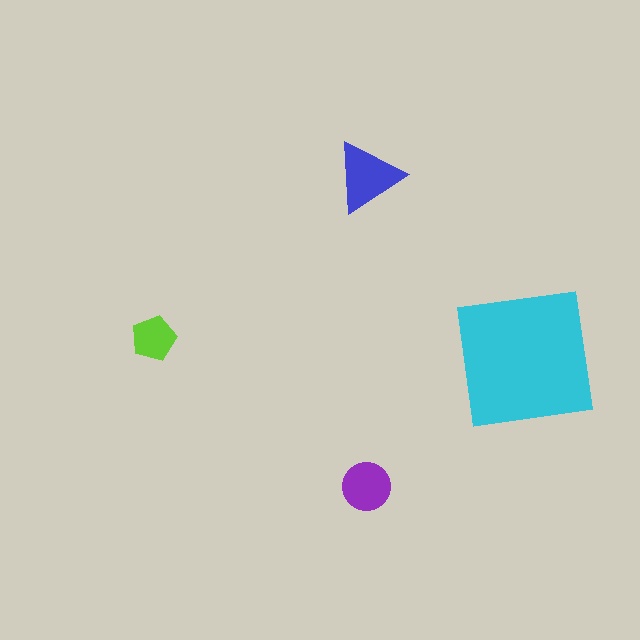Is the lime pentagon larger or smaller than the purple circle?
Smaller.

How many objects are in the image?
There are 4 objects in the image.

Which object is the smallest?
The lime pentagon.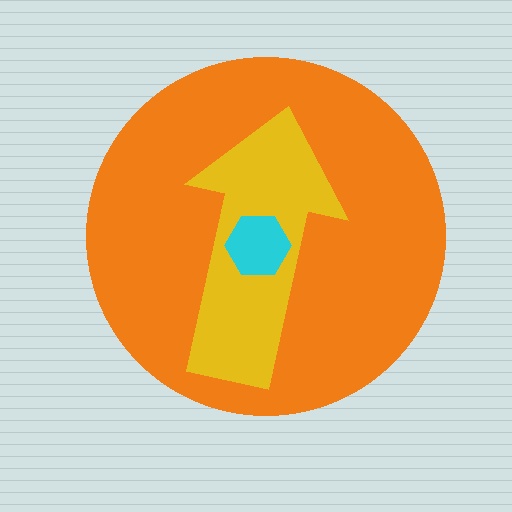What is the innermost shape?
The cyan hexagon.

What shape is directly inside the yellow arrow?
The cyan hexagon.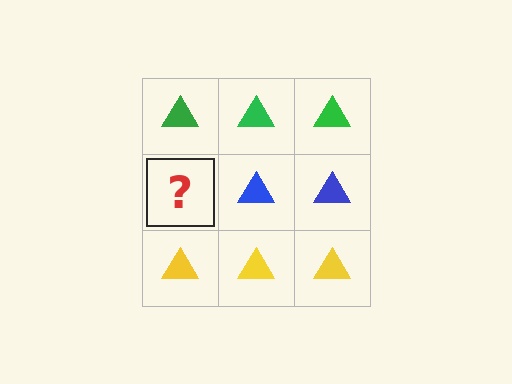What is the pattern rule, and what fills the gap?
The rule is that each row has a consistent color. The gap should be filled with a blue triangle.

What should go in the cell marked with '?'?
The missing cell should contain a blue triangle.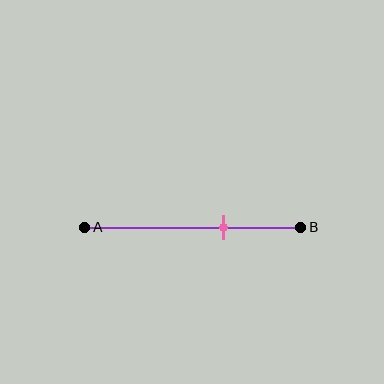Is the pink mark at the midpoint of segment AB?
No, the mark is at about 65% from A, not at the 50% midpoint.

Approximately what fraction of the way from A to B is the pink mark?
The pink mark is approximately 65% of the way from A to B.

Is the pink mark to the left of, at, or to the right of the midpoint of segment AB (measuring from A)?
The pink mark is to the right of the midpoint of segment AB.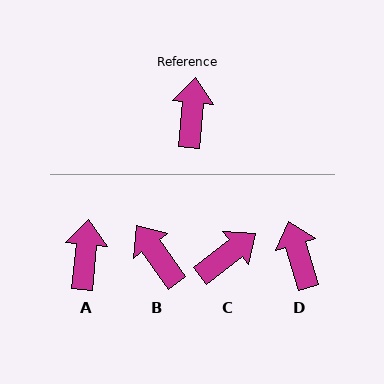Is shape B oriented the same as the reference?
No, it is off by about 41 degrees.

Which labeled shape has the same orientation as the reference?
A.